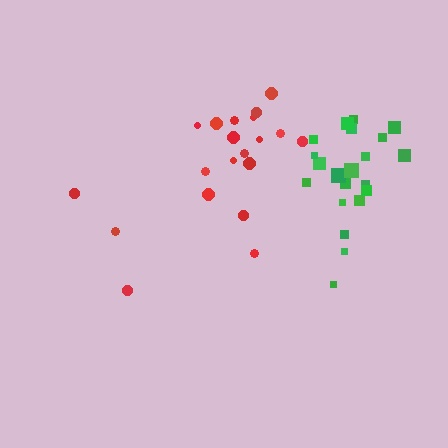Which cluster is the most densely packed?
Green.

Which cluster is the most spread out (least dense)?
Red.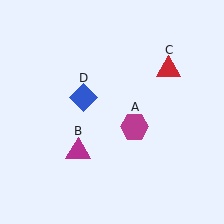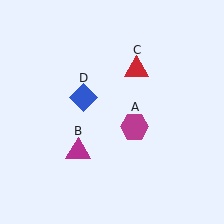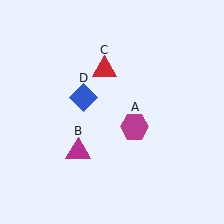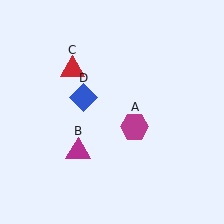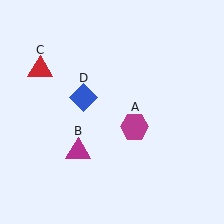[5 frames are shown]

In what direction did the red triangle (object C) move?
The red triangle (object C) moved left.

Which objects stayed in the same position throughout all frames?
Magenta hexagon (object A) and magenta triangle (object B) and blue diamond (object D) remained stationary.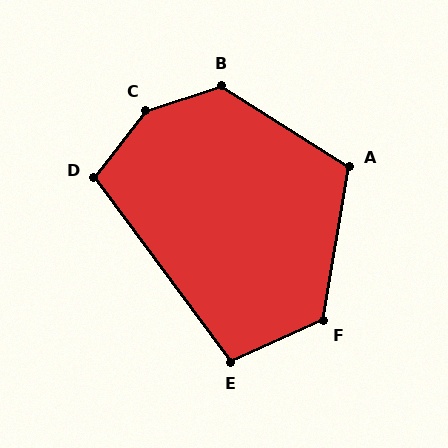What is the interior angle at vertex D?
Approximately 106 degrees (obtuse).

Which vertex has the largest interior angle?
C, at approximately 145 degrees.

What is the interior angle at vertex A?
Approximately 112 degrees (obtuse).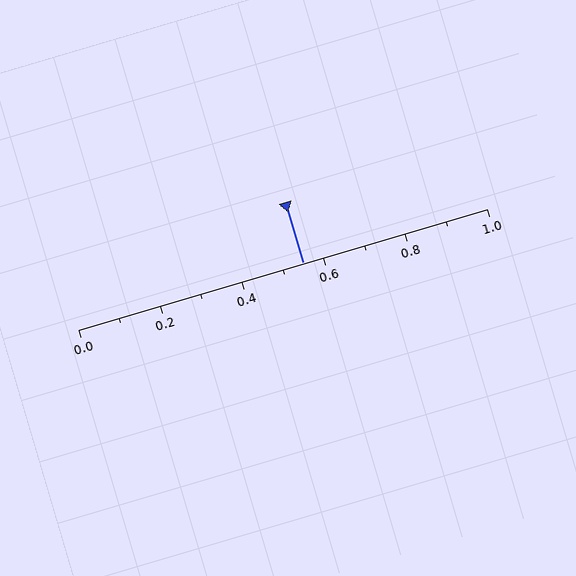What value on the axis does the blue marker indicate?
The marker indicates approximately 0.55.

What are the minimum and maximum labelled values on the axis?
The axis runs from 0.0 to 1.0.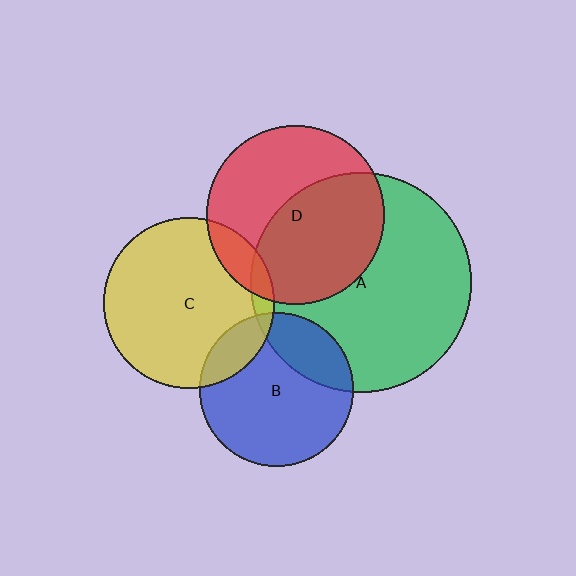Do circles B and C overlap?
Yes.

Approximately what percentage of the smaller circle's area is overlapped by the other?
Approximately 15%.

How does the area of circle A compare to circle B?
Approximately 2.0 times.